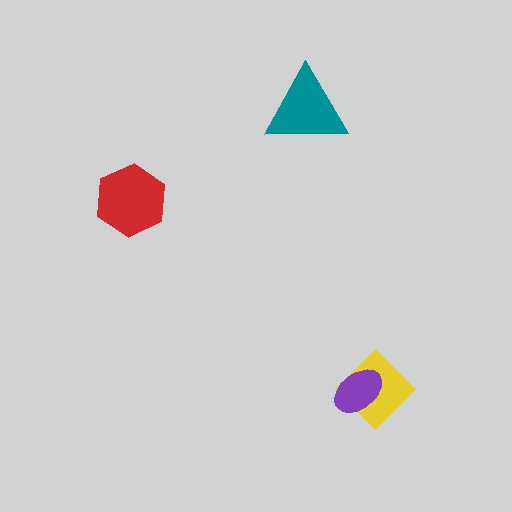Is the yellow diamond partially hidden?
Yes, it is partially covered by another shape.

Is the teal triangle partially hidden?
No, no other shape covers it.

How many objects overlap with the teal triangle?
0 objects overlap with the teal triangle.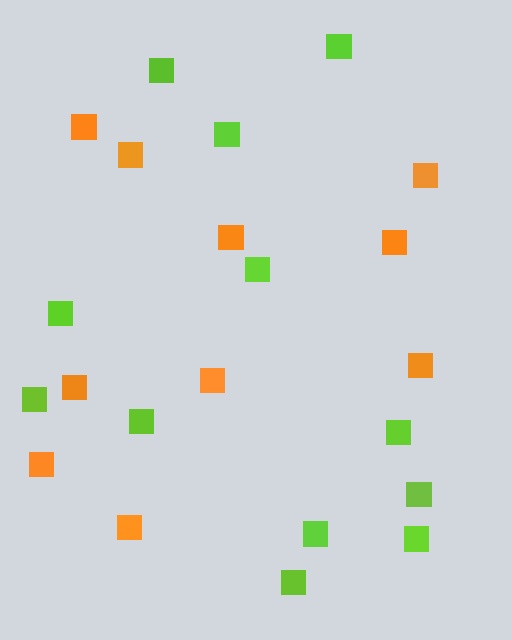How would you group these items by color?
There are 2 groups: one group of lime squares (12) and one group of orange squares (10).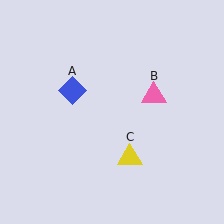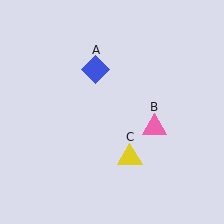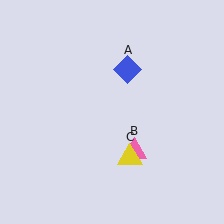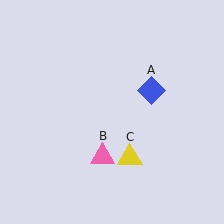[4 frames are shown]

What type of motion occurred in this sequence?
The blue diamond (object A), pink triangle (object B) rotated clockwise around the center of the scene.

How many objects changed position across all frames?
2 objects changed position: blue diamond (object A), pink triangle (object B).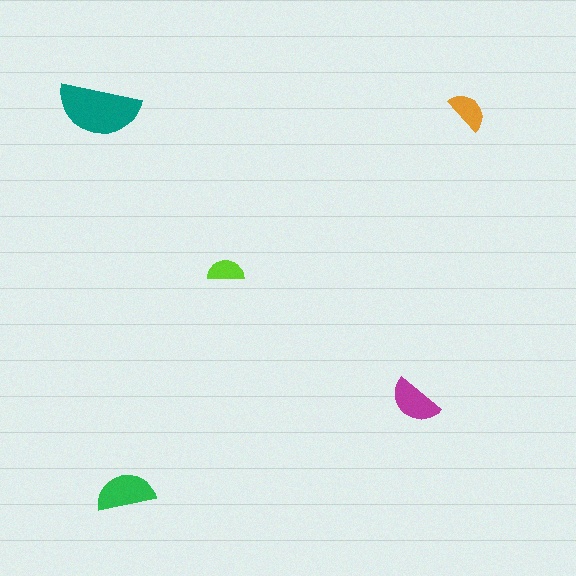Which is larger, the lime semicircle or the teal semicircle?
The teal one.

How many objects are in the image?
There are 5 objects in the image.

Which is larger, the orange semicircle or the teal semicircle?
The teal one.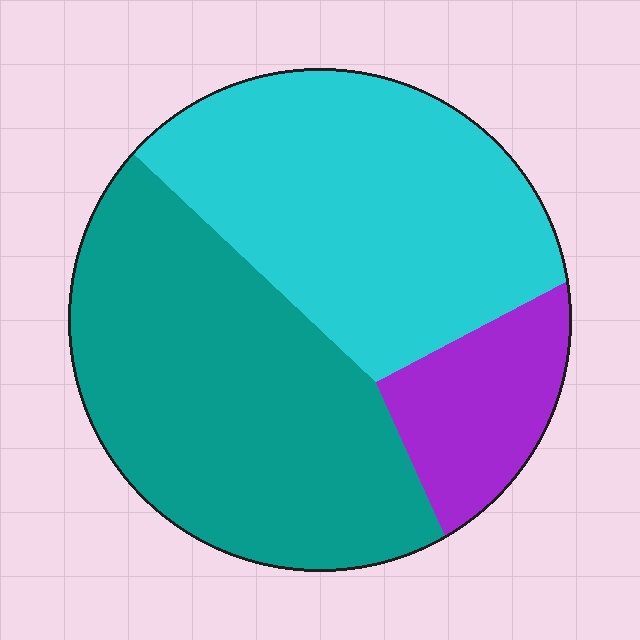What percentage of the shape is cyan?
Cyan covers 41% of the shape.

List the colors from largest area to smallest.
From largest to smallest: teal, cyan, purple.